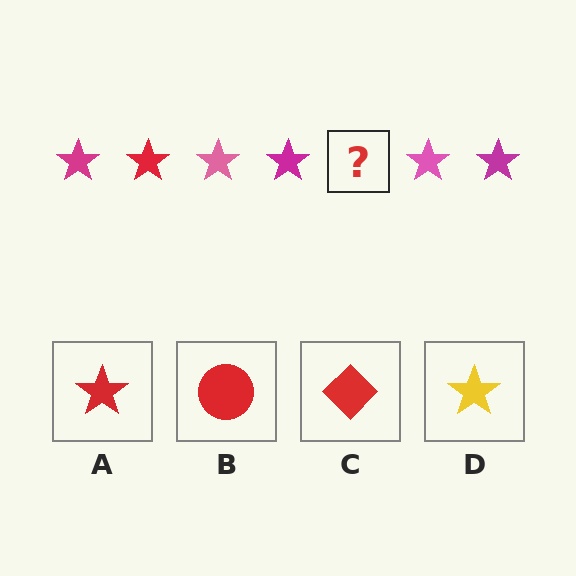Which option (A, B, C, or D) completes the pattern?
A.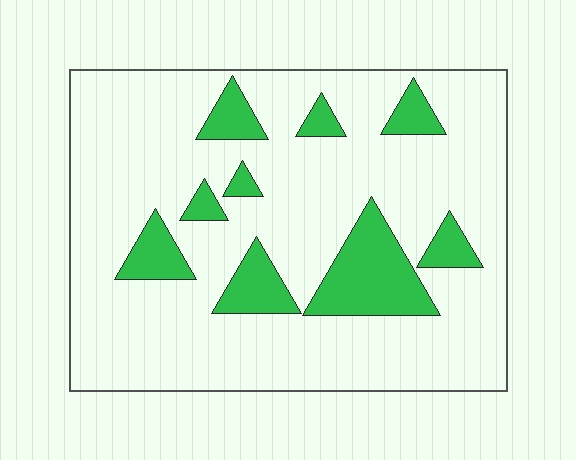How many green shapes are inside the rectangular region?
9.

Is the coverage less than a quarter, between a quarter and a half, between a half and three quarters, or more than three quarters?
Less than a quarter.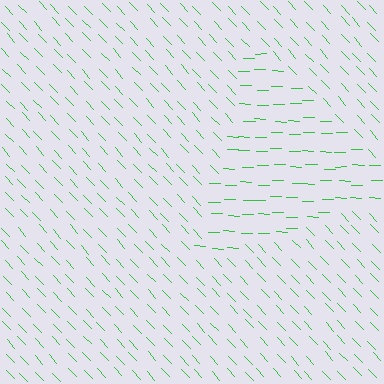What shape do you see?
I see a triangle.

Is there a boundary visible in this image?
Yes, there is a texture boundary formed by a change in line orientation.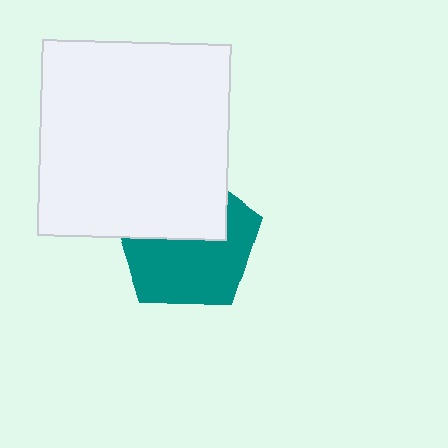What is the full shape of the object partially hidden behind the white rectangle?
The partially hidden object is a teal pentagon.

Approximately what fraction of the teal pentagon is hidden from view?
Roughly 43% of the teal pentagon is hidden behind the white rectangle.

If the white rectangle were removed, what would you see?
You would see the complete teal pentagon.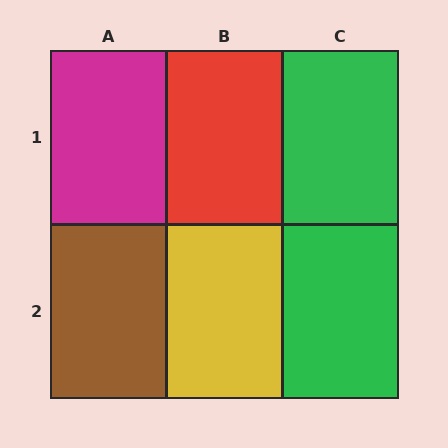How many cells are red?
1 cell is red.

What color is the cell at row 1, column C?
Green.